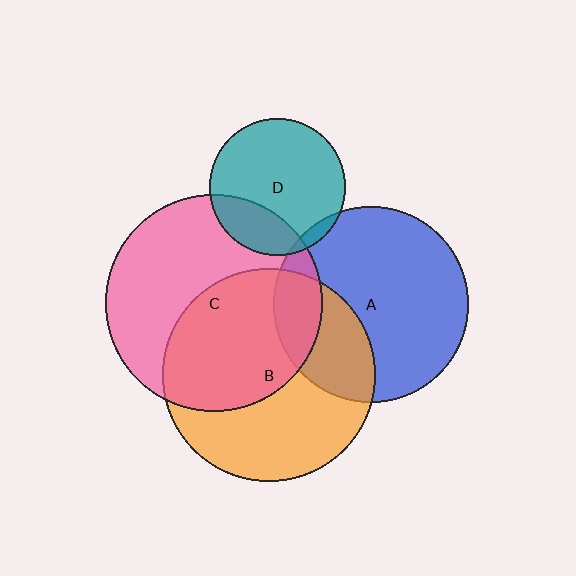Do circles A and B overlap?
Yes.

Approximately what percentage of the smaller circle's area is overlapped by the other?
Approximately 30%.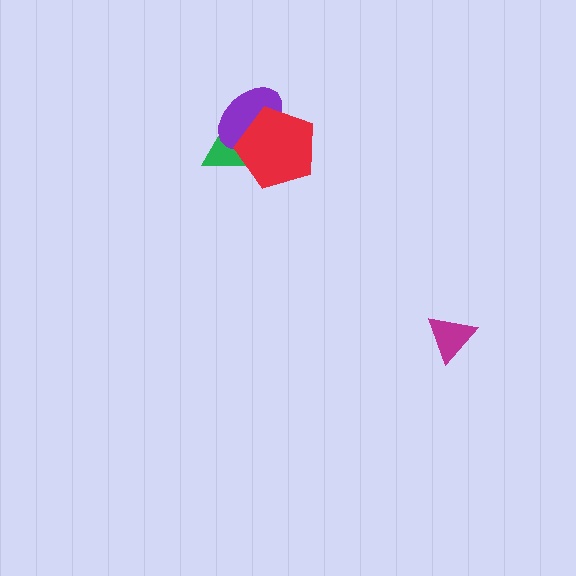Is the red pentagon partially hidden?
No, no other shape covers it.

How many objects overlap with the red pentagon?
2 objects overlap with the red pentagon.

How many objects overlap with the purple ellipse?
2 objects overlap with the purple ellipse.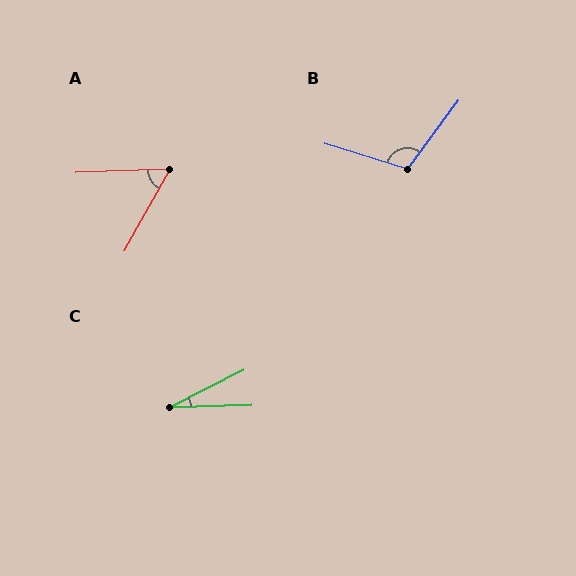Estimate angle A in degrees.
Approximately 59 degrees.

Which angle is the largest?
B, at approximately 110 degrees.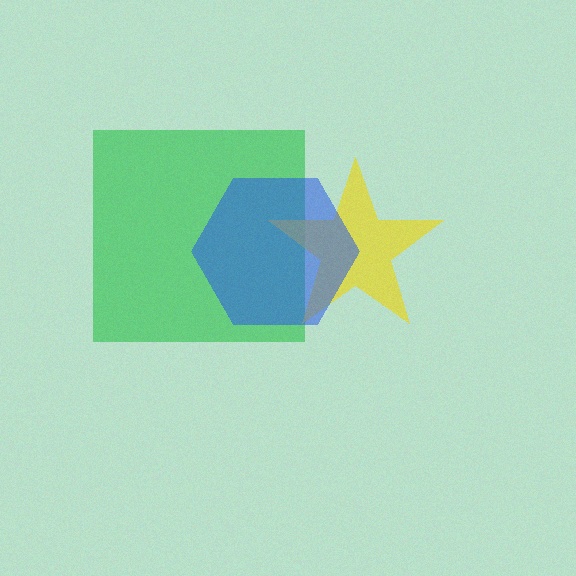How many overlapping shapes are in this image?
There are 3 overlapping shapes in the image.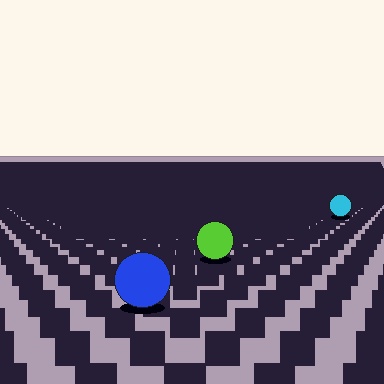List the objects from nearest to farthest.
From nearest to farthest: the blue circle, the lime circle, the cyan circle.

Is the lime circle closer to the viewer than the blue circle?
No. The blue circle is closer — you can tell from the texture gradient: the ground texture is coarser near it.